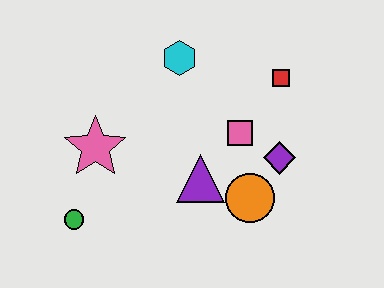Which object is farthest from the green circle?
The red square is farthest from the green circle.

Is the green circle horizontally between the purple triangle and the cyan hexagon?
No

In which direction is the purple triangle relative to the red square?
The purple triangle is below the red square.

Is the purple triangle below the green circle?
No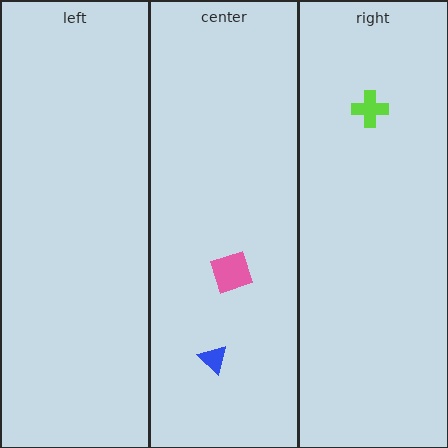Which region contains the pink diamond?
The center region.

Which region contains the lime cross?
The right region.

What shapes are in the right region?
The lime cross.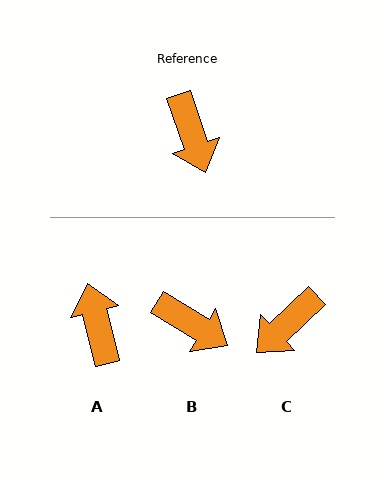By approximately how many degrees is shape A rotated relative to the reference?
Approximately 175 degrees counter-clockwise.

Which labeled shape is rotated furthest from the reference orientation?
A, about 175 degrees away.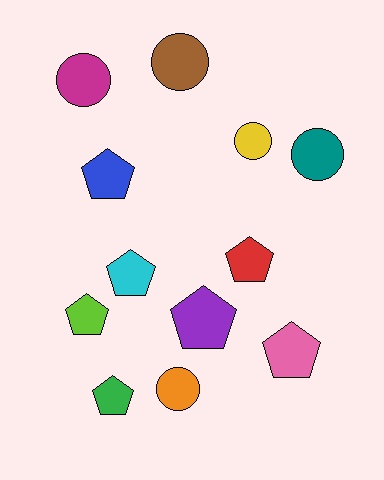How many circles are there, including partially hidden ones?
There are 5 circles.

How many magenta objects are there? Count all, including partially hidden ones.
There is 1 magenta object.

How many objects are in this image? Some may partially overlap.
There are 12 objects.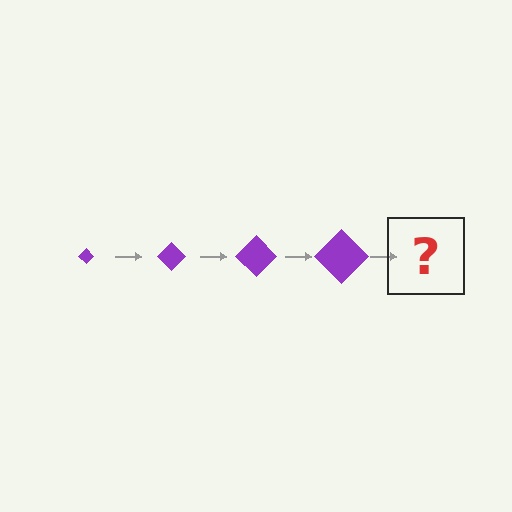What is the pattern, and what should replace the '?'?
The pattern is that the diamond gets progressively larger each step. The '?' should be a purple diamond, larger than the previous one.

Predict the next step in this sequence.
The next step is a purple diamond, larger than the previous one.